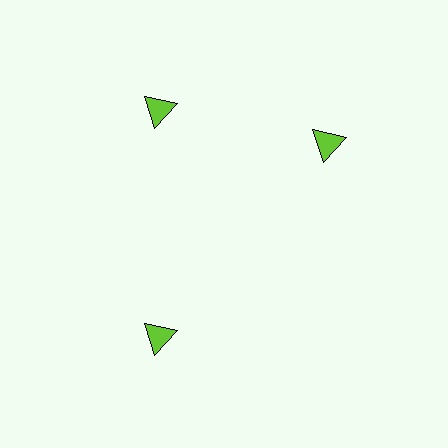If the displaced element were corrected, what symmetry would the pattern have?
It would have 3-fold rotational symmetry — the pattern would map onto itself every 120 degrees.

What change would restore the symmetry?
The symmetry would be restored by rotating it back into even spacing with its neighbors so that all 3 triangles sit at equal angles and equal distance from the center.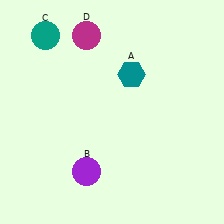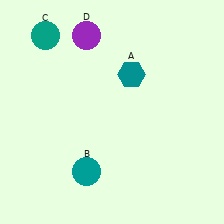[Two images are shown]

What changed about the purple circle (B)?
In Image 1, B is purple. In Image 2, it changed to teal.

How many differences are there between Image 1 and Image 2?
There are 2 differences between the two images.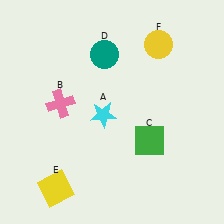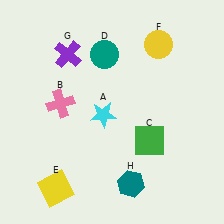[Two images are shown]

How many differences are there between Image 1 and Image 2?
There are 2 differences between the two images.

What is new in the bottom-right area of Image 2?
A teal hexagon (H) was added in the bottom-right area of Image 2.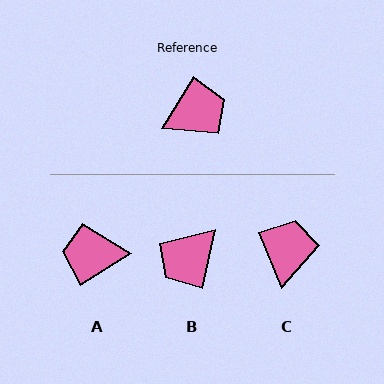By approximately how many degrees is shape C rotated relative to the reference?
Approximately 54 degrees counter-clockwise.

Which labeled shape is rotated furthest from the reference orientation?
B, about 160 degrees away.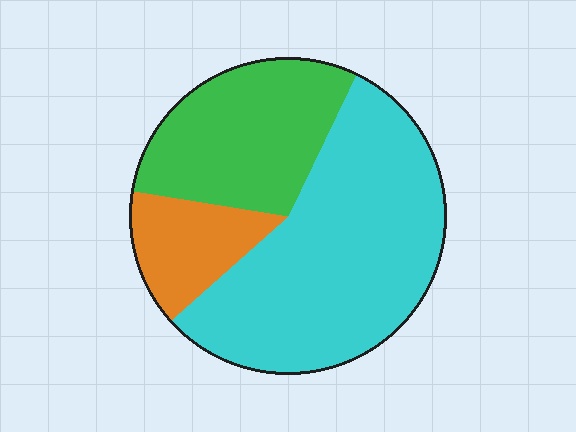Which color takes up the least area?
Orange, at roughly 15%.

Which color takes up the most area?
Cyan, at roughly 55%.